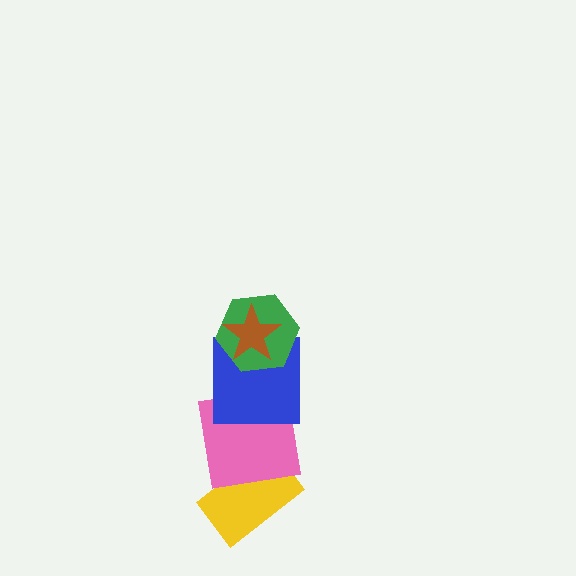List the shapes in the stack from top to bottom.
From top to bottom: the brown star, the green hexagon, the blue square, the pink square, the yellow rectangle.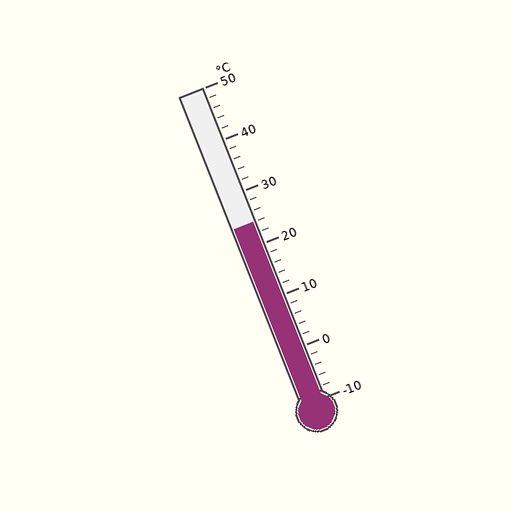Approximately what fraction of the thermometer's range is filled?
The thermometer is filled to approximately 55% of its range.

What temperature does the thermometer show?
The thermometer shows approximately 24°C.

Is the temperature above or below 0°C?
The temperature is above 0°C.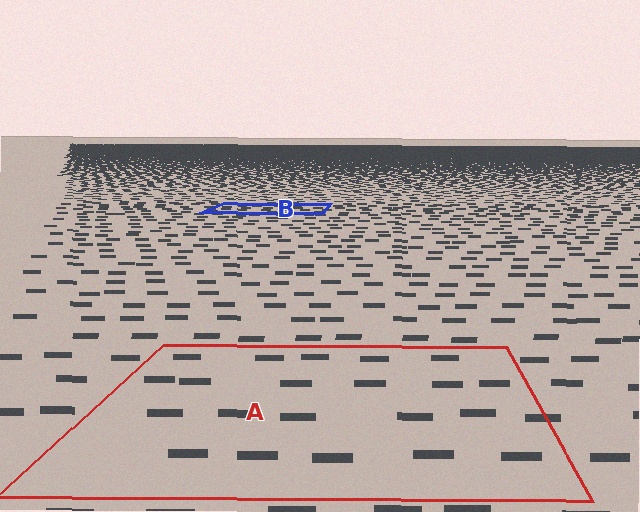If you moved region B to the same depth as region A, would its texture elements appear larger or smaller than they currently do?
They would appear larger. At a closer depth, the same texture elements are projected at a bigger on-screen size.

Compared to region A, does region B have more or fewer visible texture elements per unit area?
Region B has more texture elements per unit area — they are packed more densely because it is farther away.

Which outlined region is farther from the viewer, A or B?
Region B is farther from the viewer — the texture elements inside it appear smaller and more densely packed.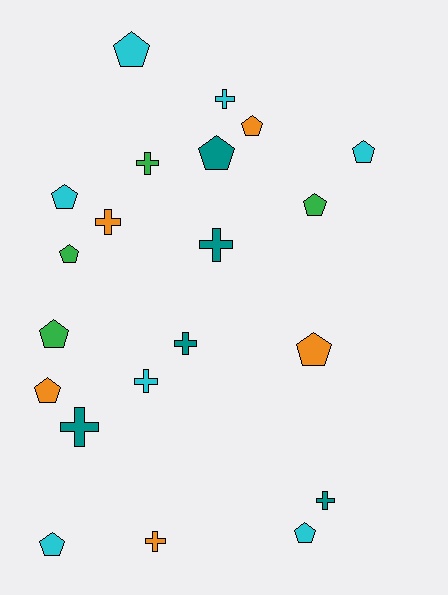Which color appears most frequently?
Cyan, with 7 objects.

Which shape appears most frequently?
Pentagon, with 12 objects.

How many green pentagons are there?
There are 3 green pentagons.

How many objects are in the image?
There are 21 objects.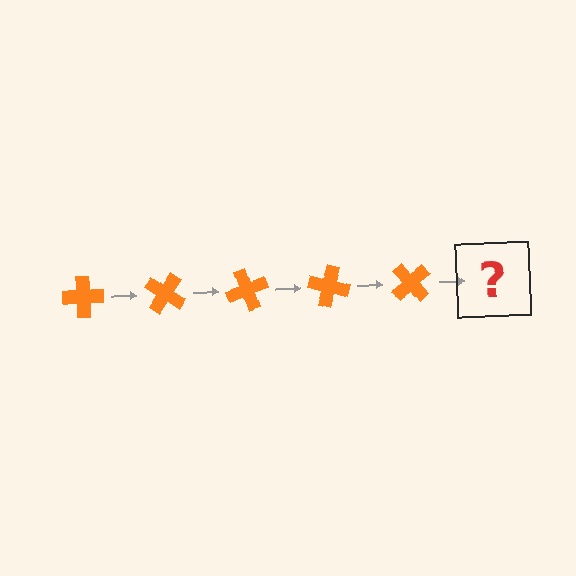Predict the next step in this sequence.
The next step is an orange cross rotated 175 degrees.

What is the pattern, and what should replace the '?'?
The pattern is that the cross rotates 35 degrees each step. The '?' should be an orange cross rotated 175 degrees.